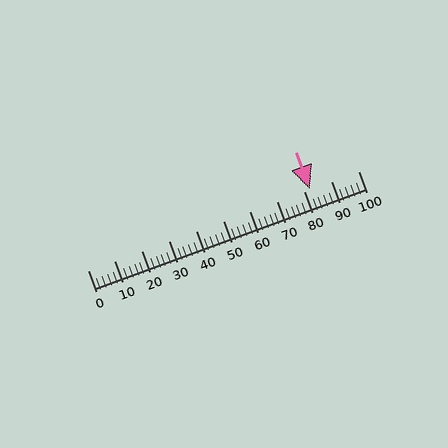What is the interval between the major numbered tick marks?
The major tick marks are spaced 10 units apart.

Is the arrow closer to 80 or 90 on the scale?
The arrow is closer to 80.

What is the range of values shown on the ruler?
The ruler shows values from 0 to 100.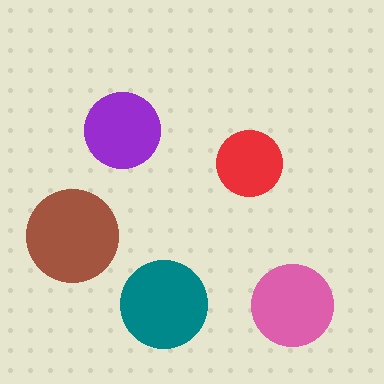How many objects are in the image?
There are 5 objects in the image.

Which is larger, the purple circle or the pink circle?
The pink one.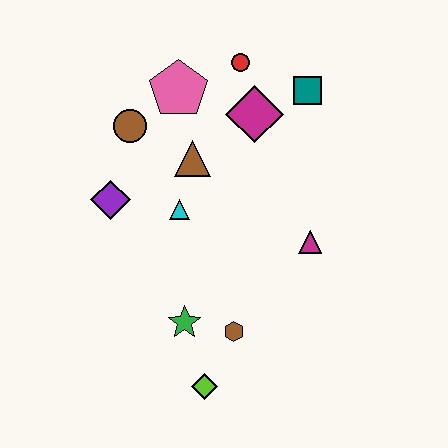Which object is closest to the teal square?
The magenta diamond is closest to the teal square.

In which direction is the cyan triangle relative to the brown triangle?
The cyan triangle is below the brown triangle.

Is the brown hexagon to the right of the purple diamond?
Yes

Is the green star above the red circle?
No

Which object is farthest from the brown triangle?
The lime diamond is farthest from the brown triangle.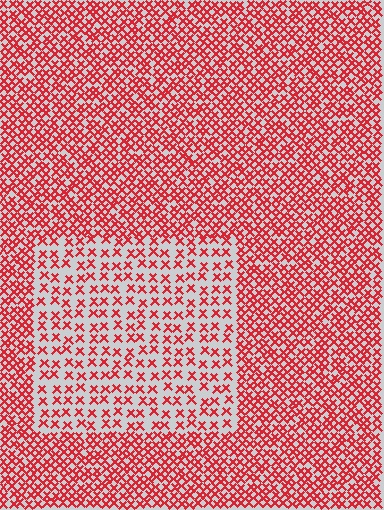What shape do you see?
I see a rectangle.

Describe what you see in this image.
The image contains small red elements arranged at two different densities. A rectangle-shaped region is visible where the elements are less densely packed than the surrounding area.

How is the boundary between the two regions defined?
The boundary is defined by a change in element density (approximately 2.1x ratio). All elements are the same color, size, and shape.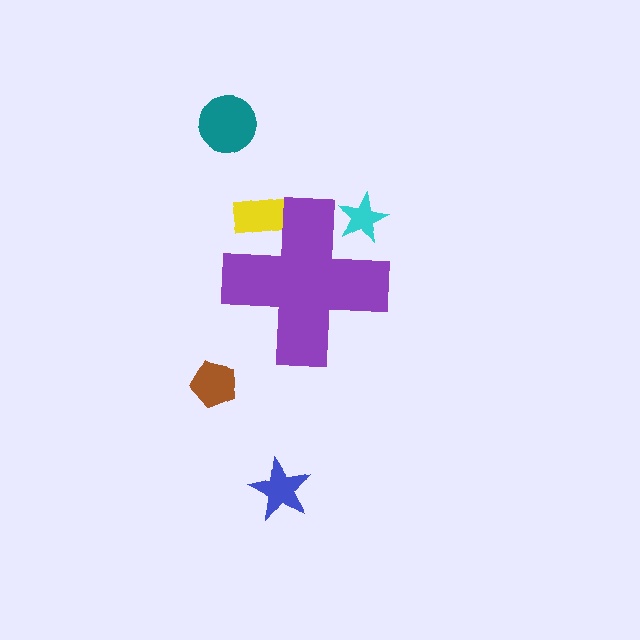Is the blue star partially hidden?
No, the blue star is fully visible.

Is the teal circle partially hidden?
No, the teal circle is fully visible.